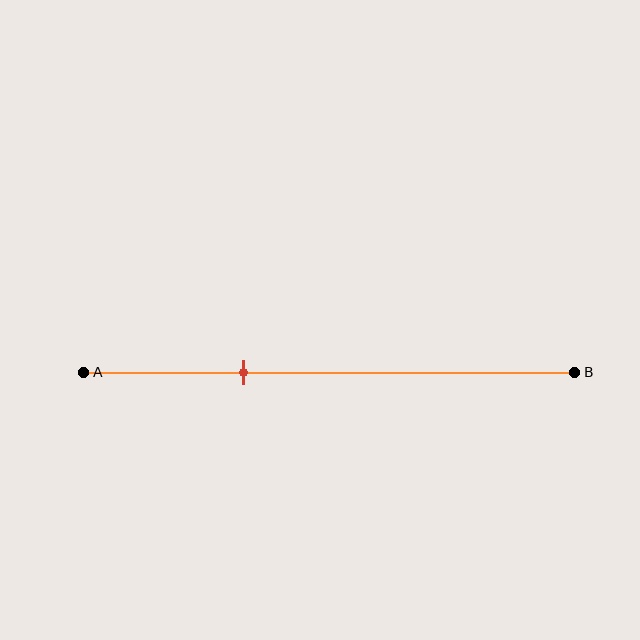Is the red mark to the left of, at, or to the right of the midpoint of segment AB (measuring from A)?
The red mark is to the left of the midpoint of segment AB.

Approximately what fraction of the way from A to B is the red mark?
The red mark is approximately 30% of the way from A to B.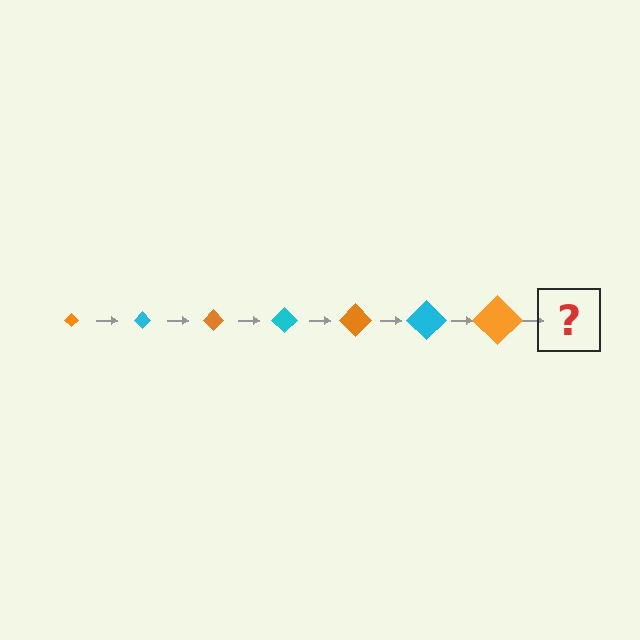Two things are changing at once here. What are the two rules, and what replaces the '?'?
The two rules are that the diamond grows larger each step and the color cycles through orange and cyan. The '?' should be a cyan diamond, larger than the previous one.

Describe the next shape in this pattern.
It should be a cyan diamond, larger than the previous one.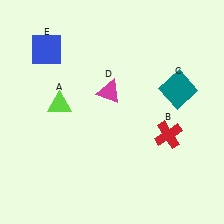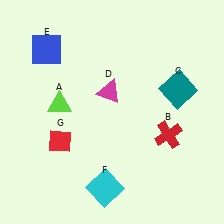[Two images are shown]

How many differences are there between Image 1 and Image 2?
There are 2 differences between the two images.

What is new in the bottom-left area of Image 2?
A red diamond (G) was added in the bottom-left area of Image 2.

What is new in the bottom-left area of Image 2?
A cyan square (F) was added in the bottom-left area of Image 2.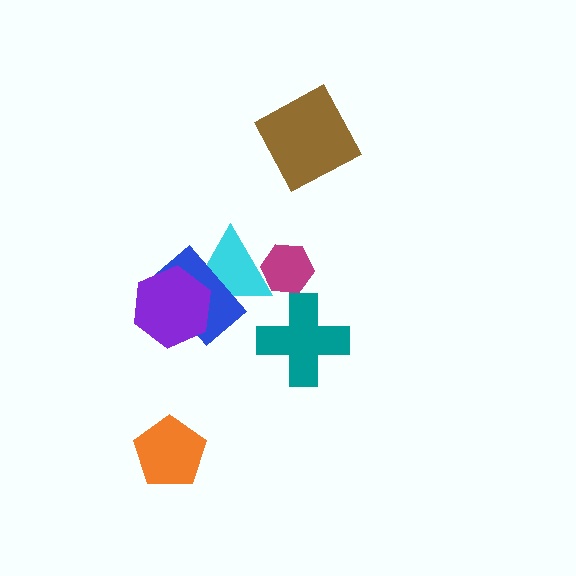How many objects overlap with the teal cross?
0 objects overlap with the teal cross.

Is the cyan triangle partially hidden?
Yes, it is partially covered by another shape.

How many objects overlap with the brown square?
0 objects overlap with the brown square.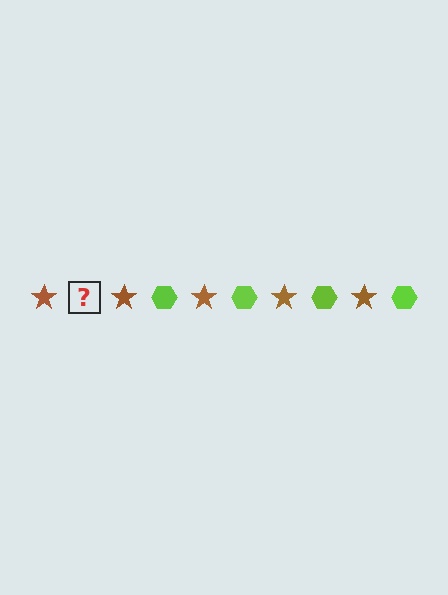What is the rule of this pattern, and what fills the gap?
The rule is that the pattern alternates between brown star and lime hexagon. The gap should be filled with a lime hexagon.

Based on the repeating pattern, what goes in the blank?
The blank should be a lime hexagon.